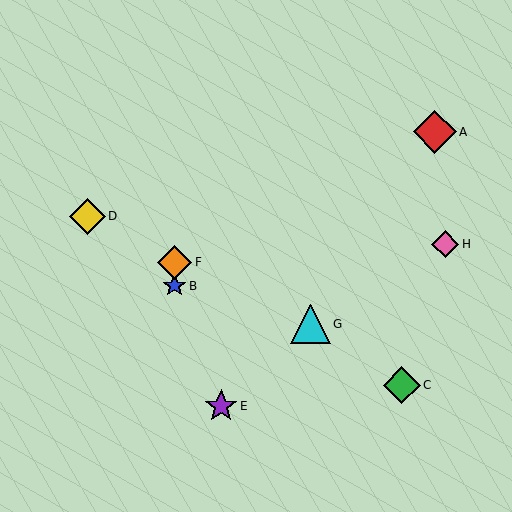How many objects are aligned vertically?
2 objects (B, F) are aligned vertically.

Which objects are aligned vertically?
Objects B, F are aligned vertically.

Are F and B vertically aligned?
Yes, both are at x≈175.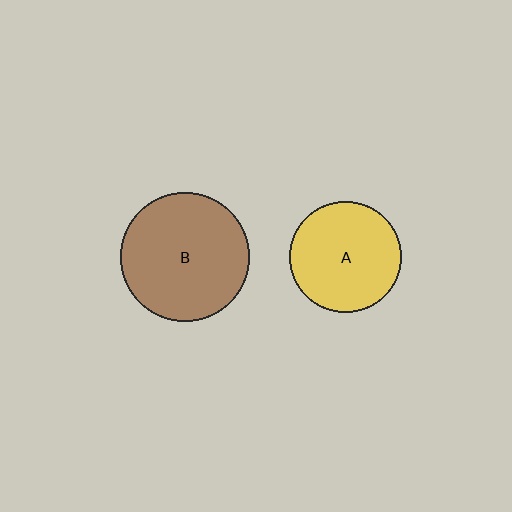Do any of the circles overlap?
No, none of the circles overlap.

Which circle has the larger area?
Circle B (brown).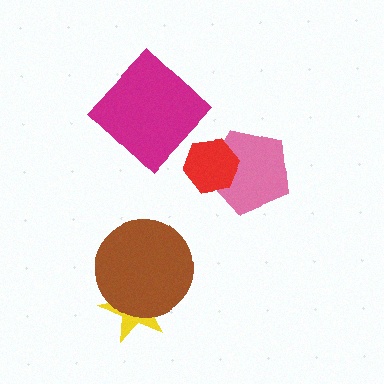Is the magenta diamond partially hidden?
No, no other shape covers it.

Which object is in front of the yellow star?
The brown circle is in front of the yellow star.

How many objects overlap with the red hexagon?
1 object overlaps with the red hexagon.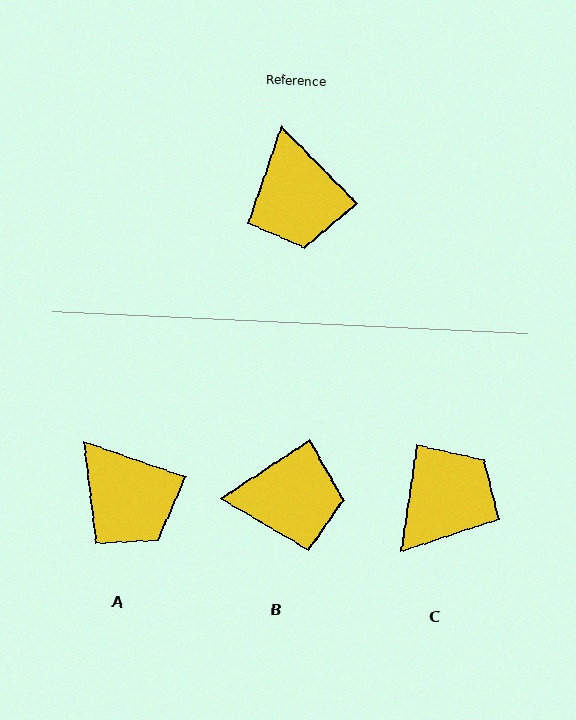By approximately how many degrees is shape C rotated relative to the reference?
Approximately 127 degrees counter-clockwise.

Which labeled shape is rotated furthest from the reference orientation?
C, about 127 degrees away.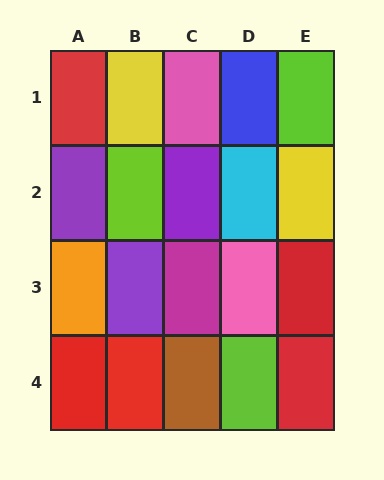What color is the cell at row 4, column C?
Brown.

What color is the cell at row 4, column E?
Red.